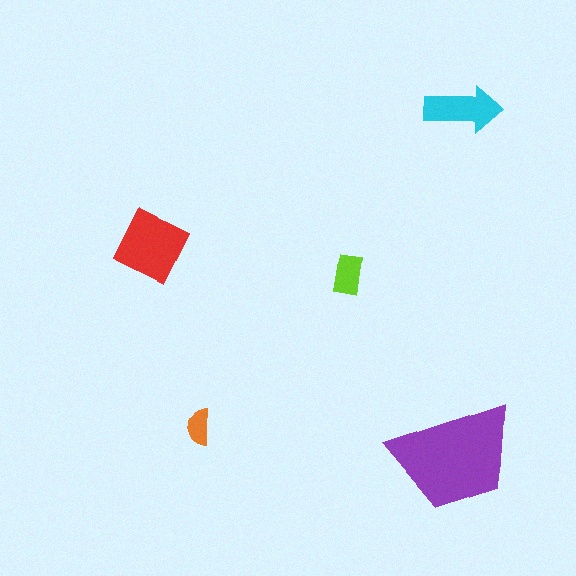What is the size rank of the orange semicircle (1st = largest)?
5th.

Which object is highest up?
The cyan arrow is topmost.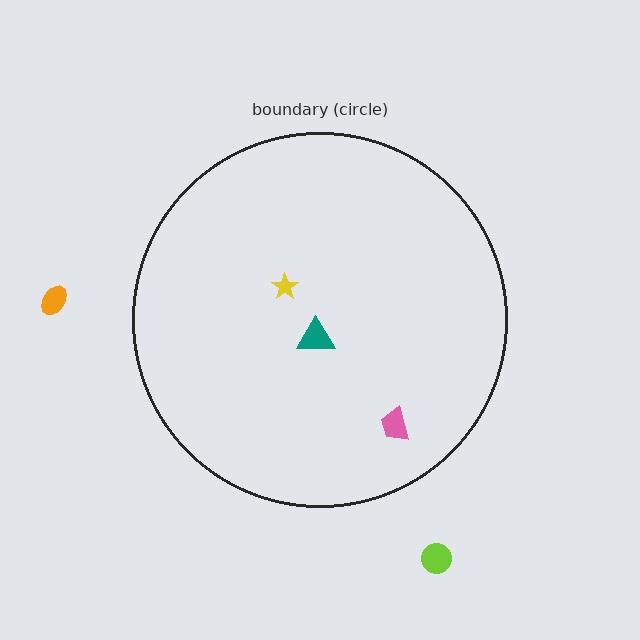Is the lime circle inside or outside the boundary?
Outside.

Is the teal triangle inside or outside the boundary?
Inside.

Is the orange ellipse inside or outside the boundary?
Outside.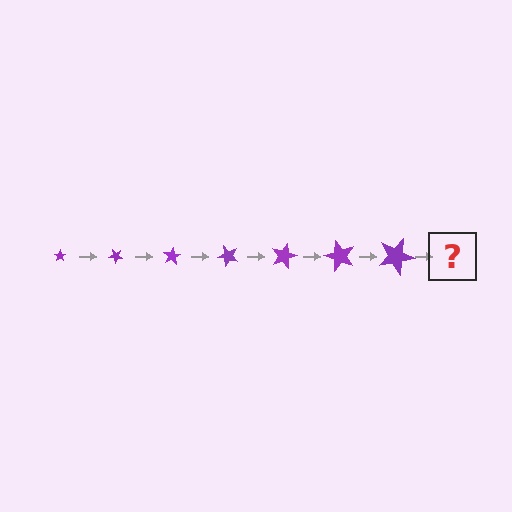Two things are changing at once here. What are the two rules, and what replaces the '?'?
The two rules are that the star grows larger each step and it rotates 40 degrees each step. The '?' should be a star, larger than the previous one and rotated 280 degrees from the start.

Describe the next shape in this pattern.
It should be a star, larger than the previous one and rotated 280 degrees from the start.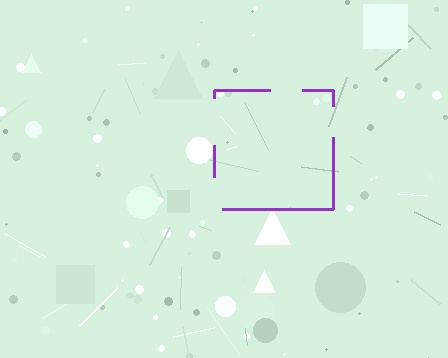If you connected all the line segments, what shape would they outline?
They would outline a square.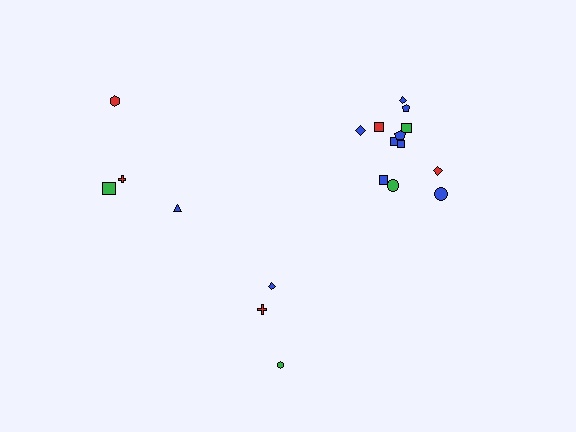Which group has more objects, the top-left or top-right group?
The top-right group.